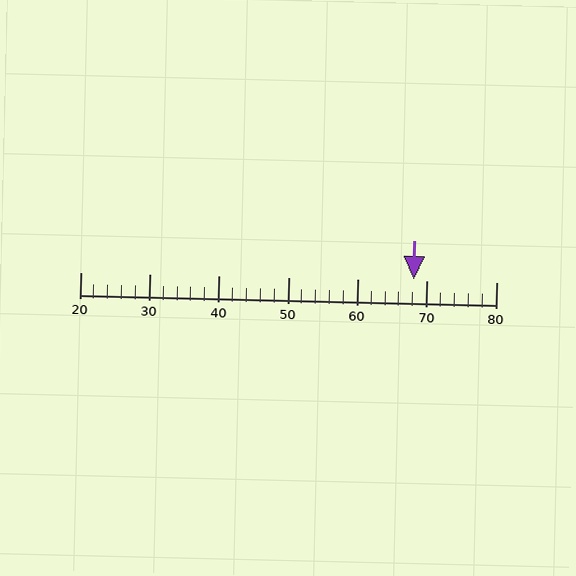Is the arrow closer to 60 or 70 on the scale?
The arrow is closer to 70.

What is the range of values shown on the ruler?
The ruler shows values from 20 to 80.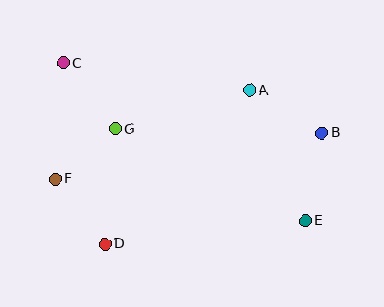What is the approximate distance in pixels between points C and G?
The distance between C and G is approximately 84 pixels.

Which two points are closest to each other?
Points F and G are closest to each other.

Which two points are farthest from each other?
Points C and E are farthest from each other.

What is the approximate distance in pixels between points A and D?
The distance between A and D is approximately 211 pixels.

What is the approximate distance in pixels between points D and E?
The distance between D and E is approximately 202 pixels.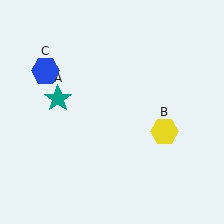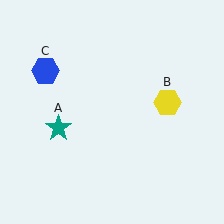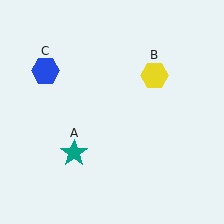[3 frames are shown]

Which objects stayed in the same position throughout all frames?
Blue hexagon (object C) remained stationary.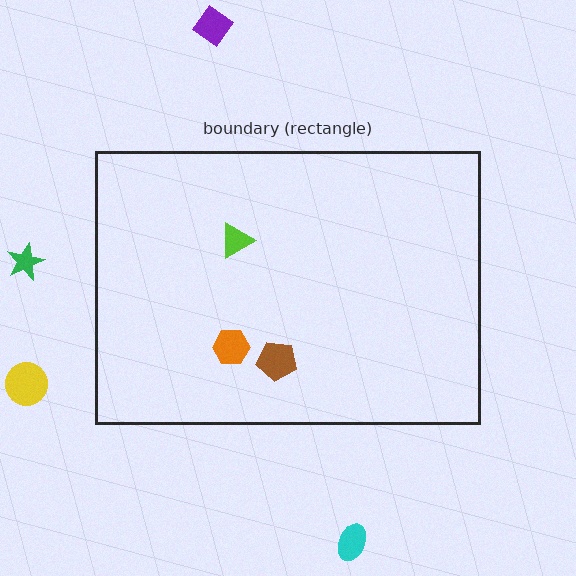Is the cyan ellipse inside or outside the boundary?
Outside.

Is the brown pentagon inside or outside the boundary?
Inside.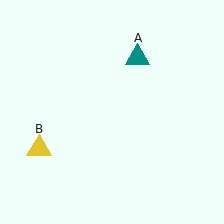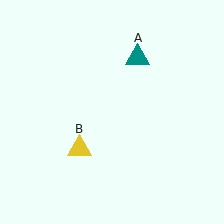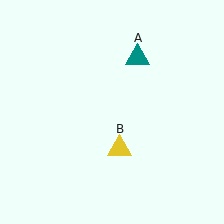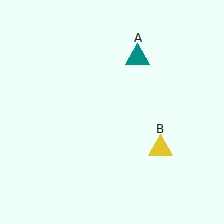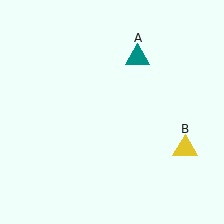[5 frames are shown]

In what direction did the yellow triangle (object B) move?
The yellow triangle (object B) moved right.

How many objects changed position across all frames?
1 object changed position: yellow triangle (object B).